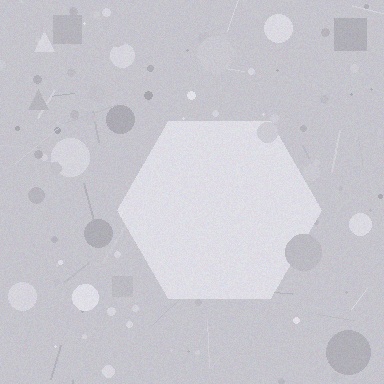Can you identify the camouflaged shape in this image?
The camouflaged shape is a hexagon.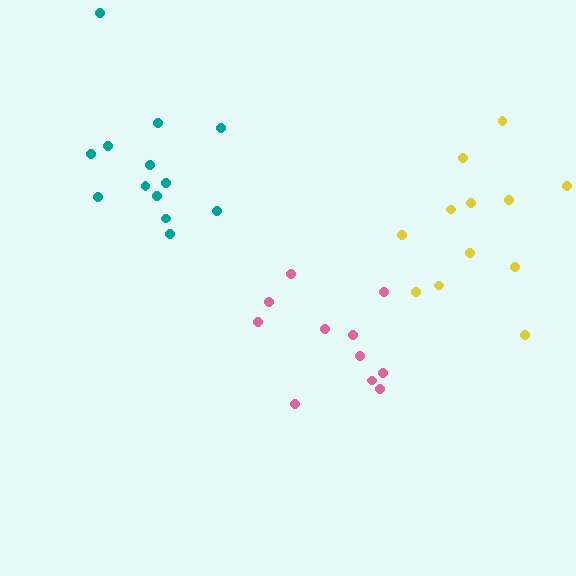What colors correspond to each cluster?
The clusters are colored: pink, teal, yellow.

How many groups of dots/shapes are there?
There are 3 groups.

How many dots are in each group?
Group 1: 11 dots, Group 2: 13 dots, Group 3: 12 dots (36 total).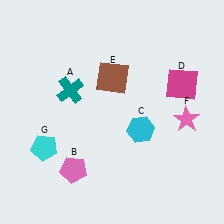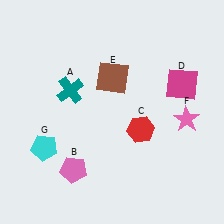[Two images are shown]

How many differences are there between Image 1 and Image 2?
There is 1 difference between the two images.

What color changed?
The hexagon (C) changed from cyan in Image 1 to red in Image 2.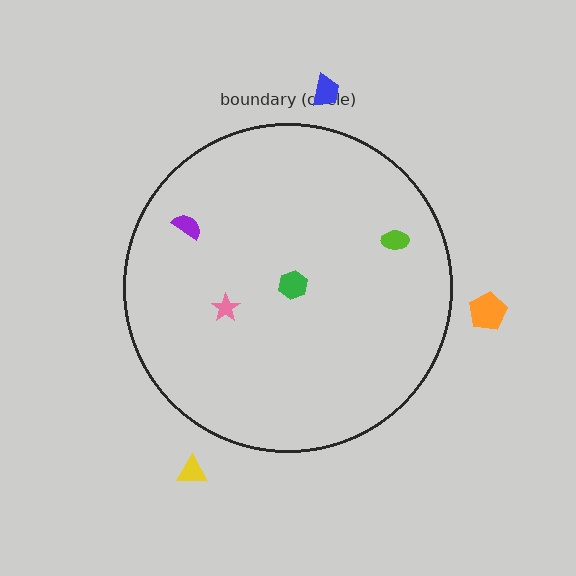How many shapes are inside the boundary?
4 inside, 3 outside.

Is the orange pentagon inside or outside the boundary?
Outside.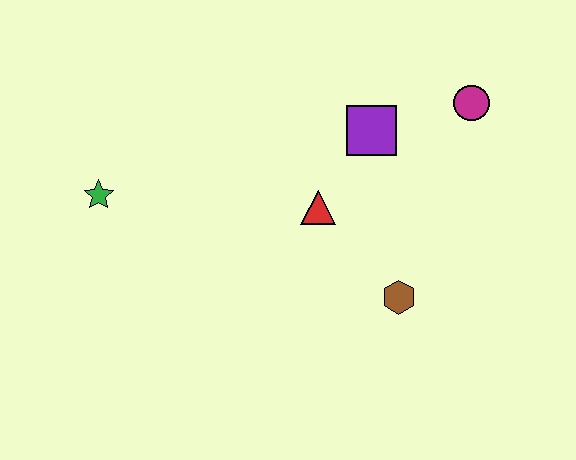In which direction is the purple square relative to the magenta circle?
The purple square is to the left of the magenta circle.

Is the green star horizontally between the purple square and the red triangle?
No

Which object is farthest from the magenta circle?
The green star is farthest from the magenta circle.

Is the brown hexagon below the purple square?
Yes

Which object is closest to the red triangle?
The purple square is closest to the red triangle.